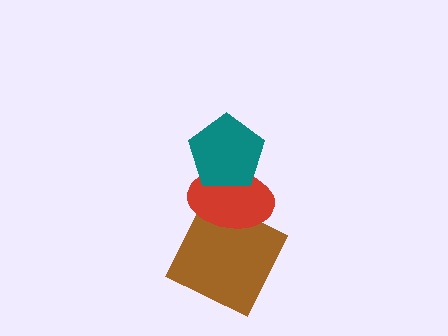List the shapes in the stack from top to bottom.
From top to bottom: the teal pentagon, the red ellipse, the brown square.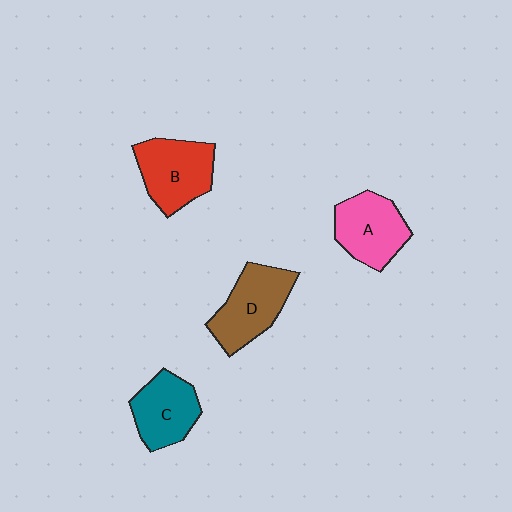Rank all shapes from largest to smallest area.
From largest to smallest: D (brown), B (red), A (pink), C (teal).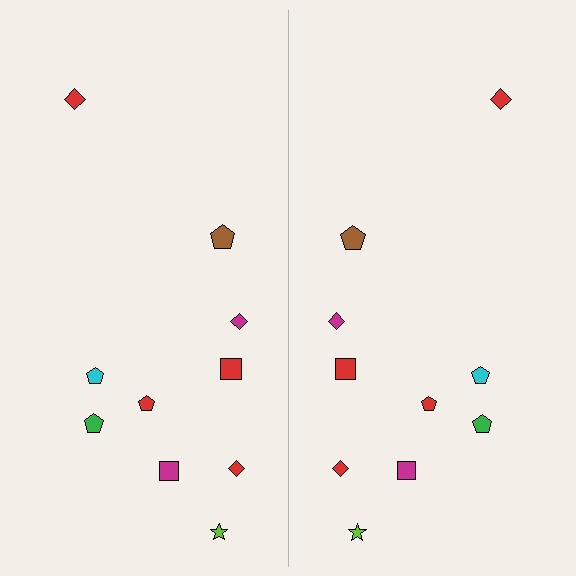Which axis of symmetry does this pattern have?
The pattern has a vertical axis of symmetry running through the center of the image.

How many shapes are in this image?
There are 20 shapes in this image.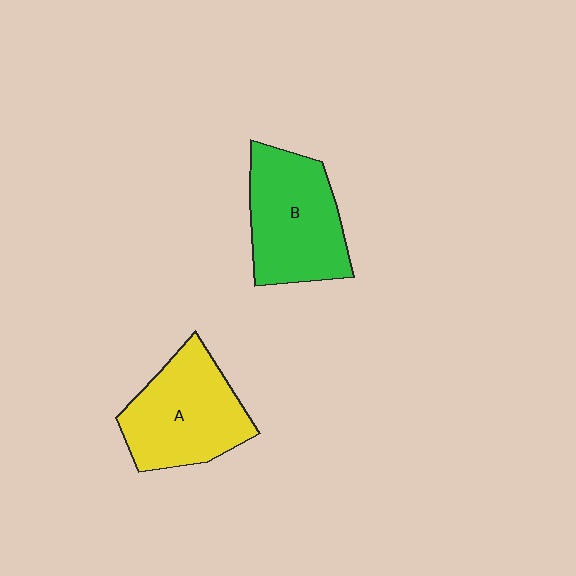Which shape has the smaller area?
Shape A (yellow).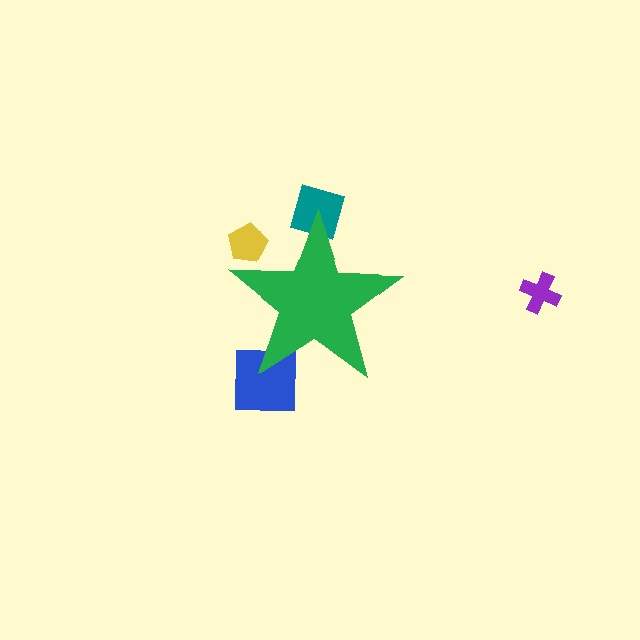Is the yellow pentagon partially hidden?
Yes, the yellow pentagon is partially hidden behind the green star.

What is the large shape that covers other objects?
A green star.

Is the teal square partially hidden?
Yes, the teal square is partially hidden behind the green star.